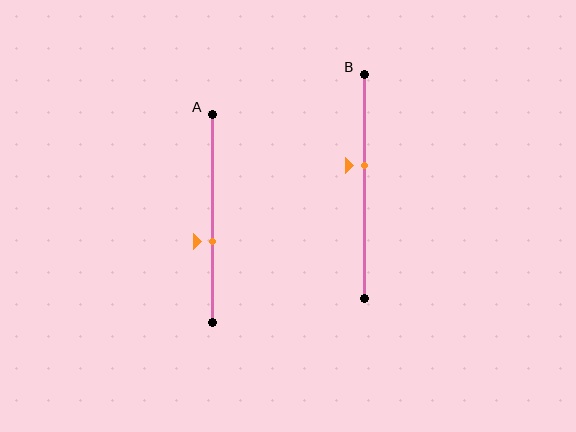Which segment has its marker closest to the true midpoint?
Segment B has its marker closest to the true midpoint.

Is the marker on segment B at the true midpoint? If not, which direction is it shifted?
No, the marker on segment B is shifted upward by about 9% of the segment length.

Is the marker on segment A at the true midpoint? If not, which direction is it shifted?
No, the marker on segment A is shifted downward by about 11% of the segment length.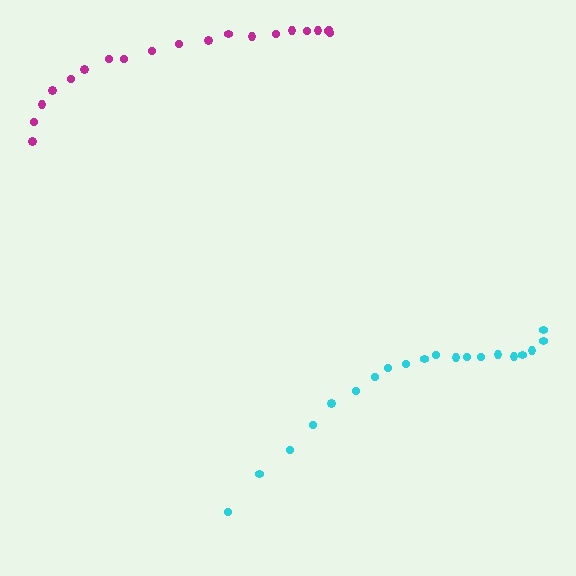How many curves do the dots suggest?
There are 2 distinct paths.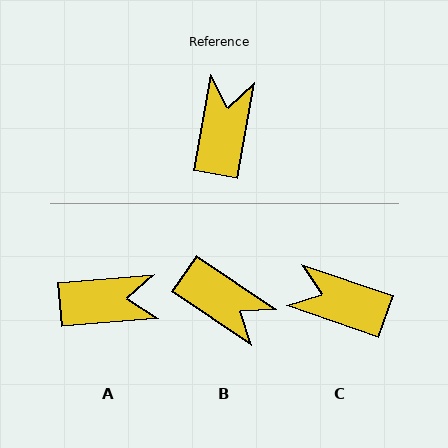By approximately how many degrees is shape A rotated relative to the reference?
Approximately 75 degrees clockwise.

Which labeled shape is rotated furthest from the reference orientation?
B, about 114 degrees away.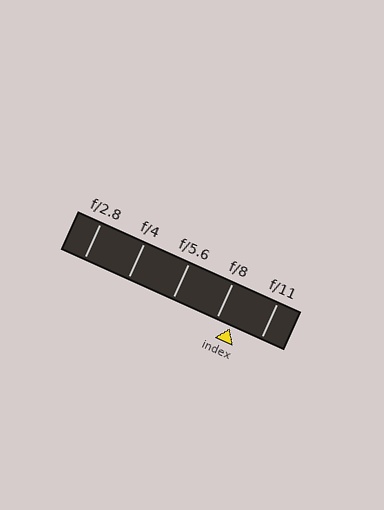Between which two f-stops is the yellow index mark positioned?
The index mark is between f/8 and f/11.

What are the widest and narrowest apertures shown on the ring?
The widest aperture shown is f/2.8 and the narrowest is f/11.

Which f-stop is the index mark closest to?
The index mark is closest to f/8.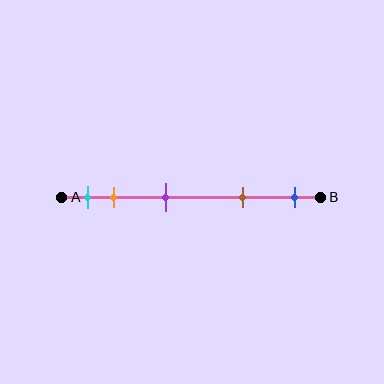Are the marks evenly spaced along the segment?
No, the marks are not evenly spaced.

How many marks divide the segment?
There are 5 marks dividing the segment.